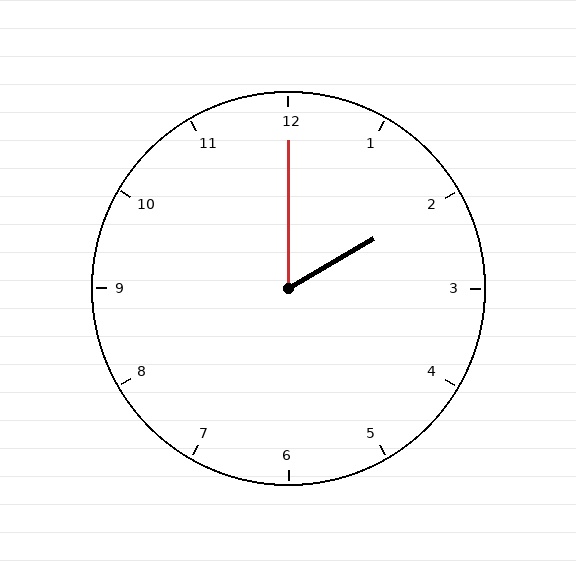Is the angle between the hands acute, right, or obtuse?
It is acute.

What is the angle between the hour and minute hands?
Approximately 60 degrees.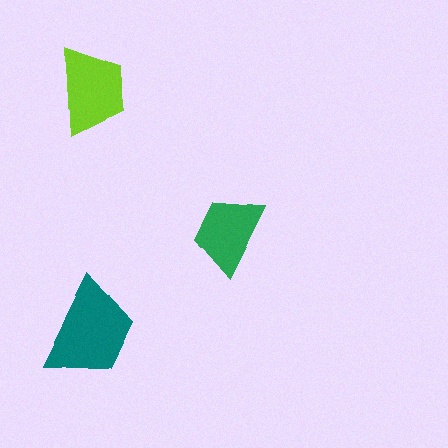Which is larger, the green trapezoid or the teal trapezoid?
The teal one.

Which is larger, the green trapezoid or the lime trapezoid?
The lime one.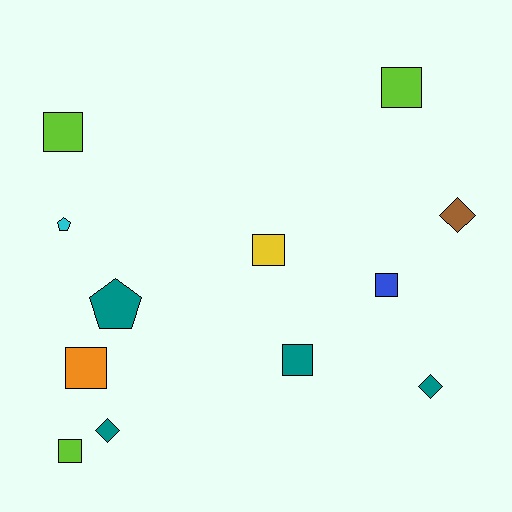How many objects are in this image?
There are 12 objects.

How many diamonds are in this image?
There are 3 diamonds.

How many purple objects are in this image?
There are no purple objects.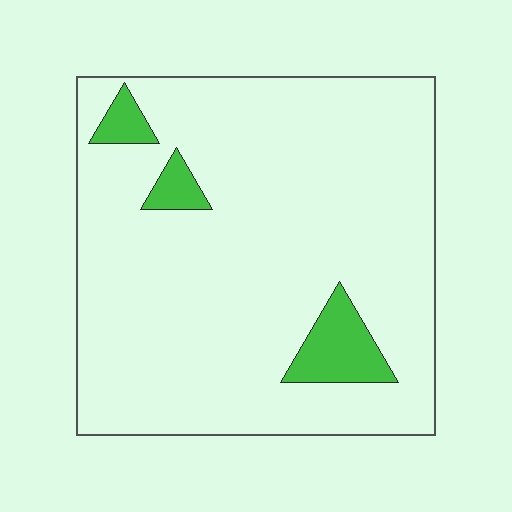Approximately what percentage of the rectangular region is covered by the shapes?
Approximately 10%.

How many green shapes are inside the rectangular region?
3.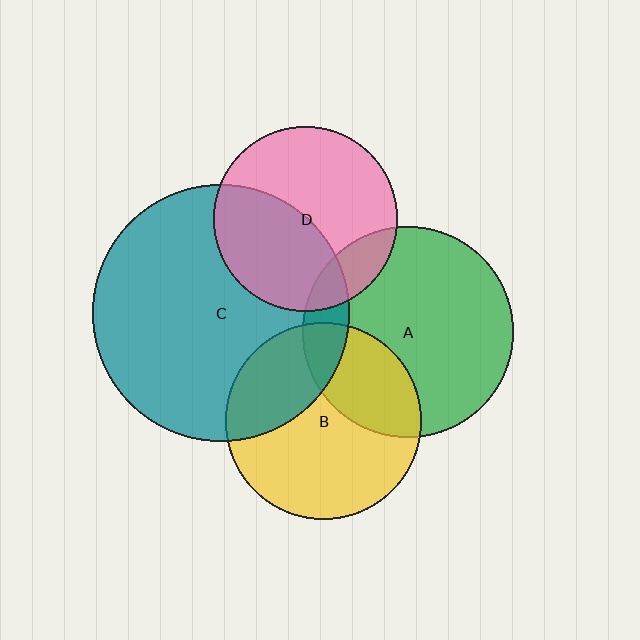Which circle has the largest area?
Circle C (teal).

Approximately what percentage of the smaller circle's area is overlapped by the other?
Approximately 45%.